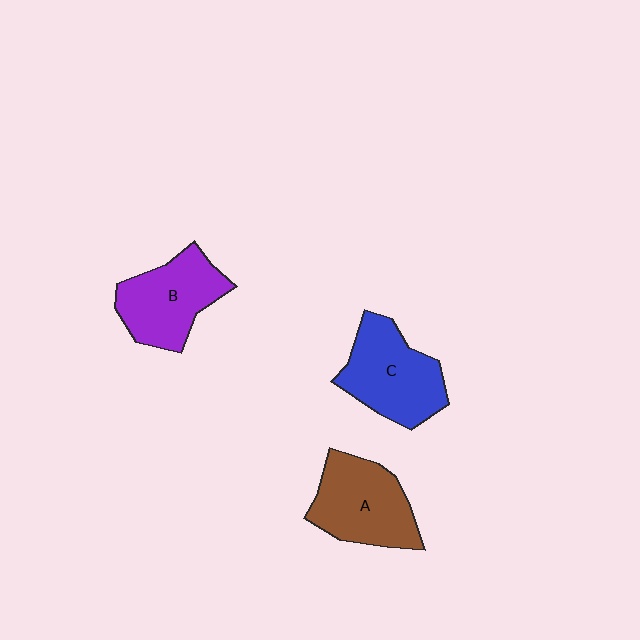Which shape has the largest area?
Shape C (blue).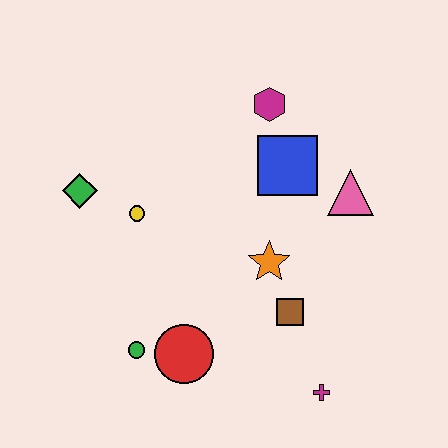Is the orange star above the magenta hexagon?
No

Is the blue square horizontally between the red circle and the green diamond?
No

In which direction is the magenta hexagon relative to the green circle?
The magenta hexagon is above the green circle.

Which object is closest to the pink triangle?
The blue square is closest to the pink triangle.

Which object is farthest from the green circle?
The magenta hexagon is farthest from the green circle.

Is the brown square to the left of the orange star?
No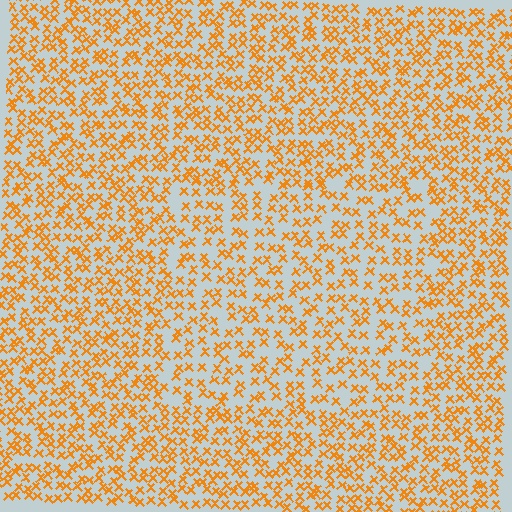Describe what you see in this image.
The image contains small orange elements arranged at two different densities. A rectangle-shaped region is visible where the elements are less densely packed than the surrounding area.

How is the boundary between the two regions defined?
The boundary is defined by a change in element density (approximately 1.4x ratio). All elements are the same color, size, and shape.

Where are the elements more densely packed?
The elements are more densely packed outside the rectangle boundary.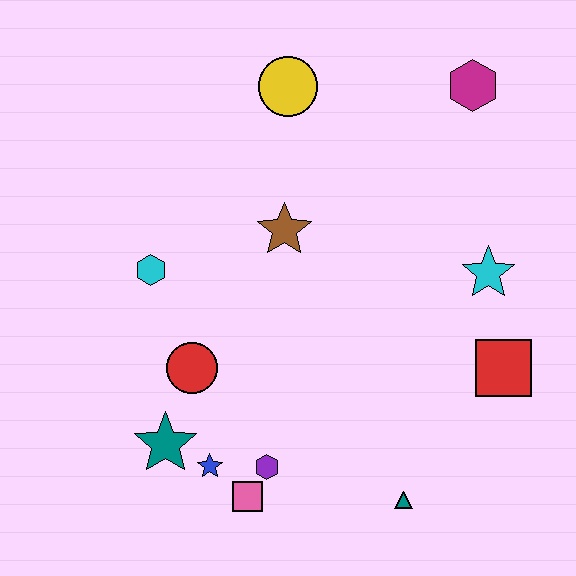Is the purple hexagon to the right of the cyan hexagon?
Yes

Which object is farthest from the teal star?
The magenta hexagon is farthest from the teal star.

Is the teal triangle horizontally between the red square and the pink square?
Yes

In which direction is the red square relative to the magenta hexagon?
The red square is below the magenta hexagon.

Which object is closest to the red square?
The cyan star is closest to the red square.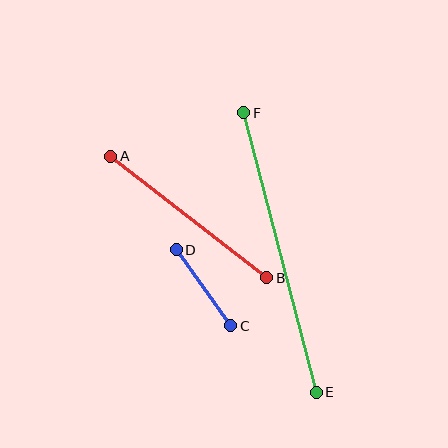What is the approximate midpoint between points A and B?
The midpoint is at approximately (189, 217) pixels.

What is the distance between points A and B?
The distance is approximately 198 pixels.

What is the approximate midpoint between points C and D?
The midpoint is at approximately (203, 288) pixels.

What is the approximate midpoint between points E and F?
The midpoint is at approximately (280, 253) pixels.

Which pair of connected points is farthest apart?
Points E and F are farthest apart.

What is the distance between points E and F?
The distance is approximately 289 pixels.